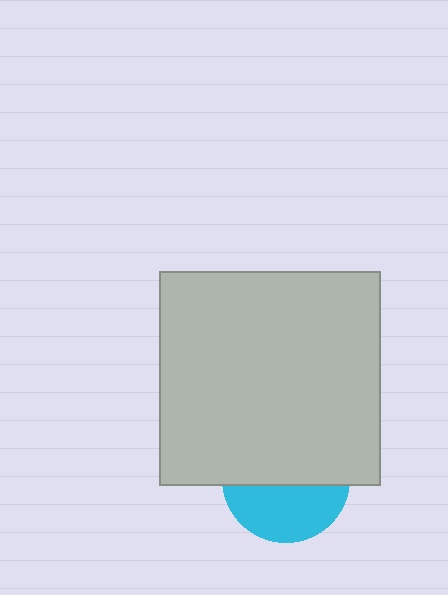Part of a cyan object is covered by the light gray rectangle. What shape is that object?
It is a circle.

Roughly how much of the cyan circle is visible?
A small part of it is visible (roughly 44%).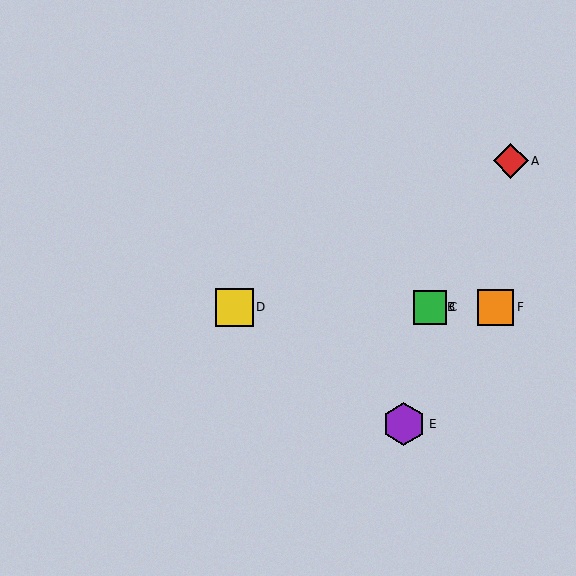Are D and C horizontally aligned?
Yes, both are at y≈307.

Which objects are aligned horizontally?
Objects B, C, D, F are aligned horizontally.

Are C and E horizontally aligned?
No, C is at y≈307 and E is at y≈424.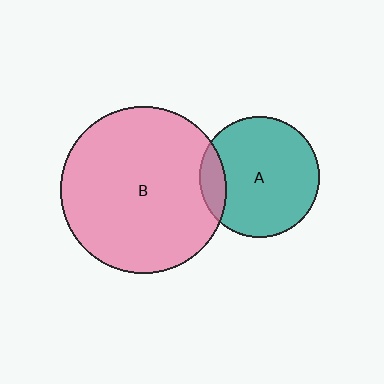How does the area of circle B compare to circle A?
Approximately 1.9 times.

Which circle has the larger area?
Circle B (pink).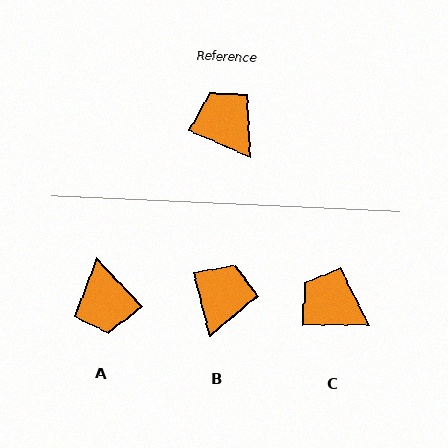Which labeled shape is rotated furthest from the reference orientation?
A, about 156 degrees away.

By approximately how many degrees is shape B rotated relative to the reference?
Approximately 52 degrees clockwise.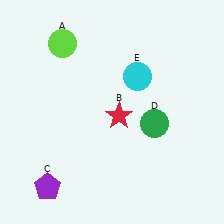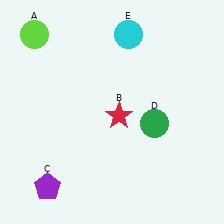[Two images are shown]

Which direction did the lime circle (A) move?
The lime circle (A) moved left.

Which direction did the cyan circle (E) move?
The cyan circle (E) moved up.